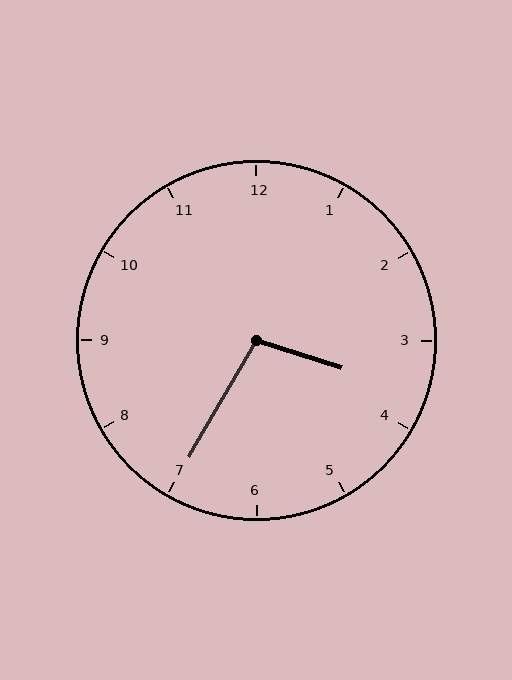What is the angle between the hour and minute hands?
Approximately 102 degrees.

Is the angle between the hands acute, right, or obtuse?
It is obtuse.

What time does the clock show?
3:35.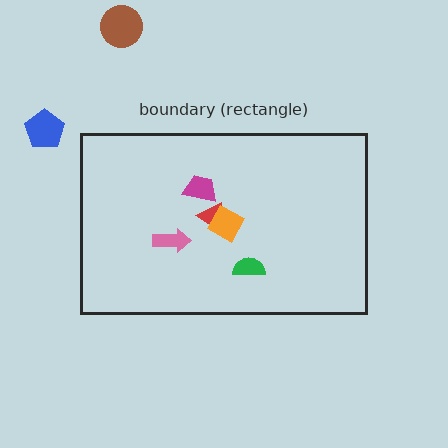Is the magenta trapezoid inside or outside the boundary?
Inside.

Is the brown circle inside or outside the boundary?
Outside.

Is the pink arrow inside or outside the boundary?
Inside.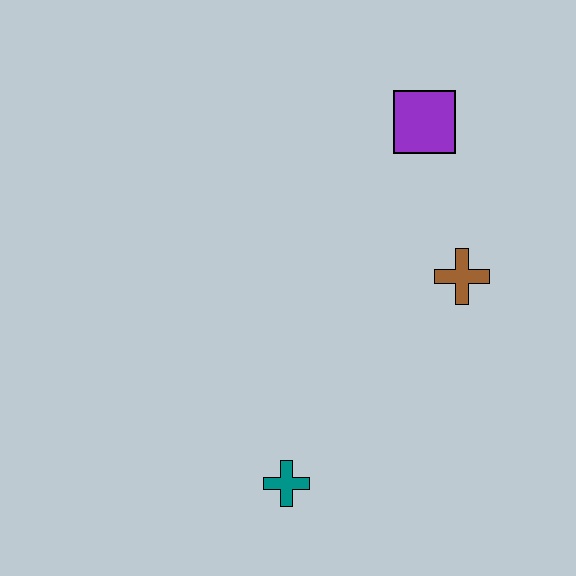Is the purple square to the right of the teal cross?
Yes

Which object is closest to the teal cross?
The brown cross is closest to the teal cross.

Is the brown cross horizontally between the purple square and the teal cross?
No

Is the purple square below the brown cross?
No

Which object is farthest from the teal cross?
The purple square is farthest from the teal cross.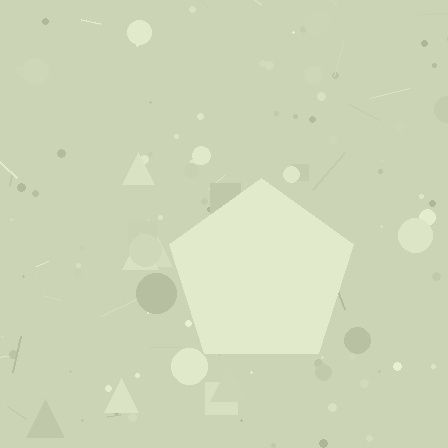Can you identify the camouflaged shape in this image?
The camouflaged shape is a pentagon.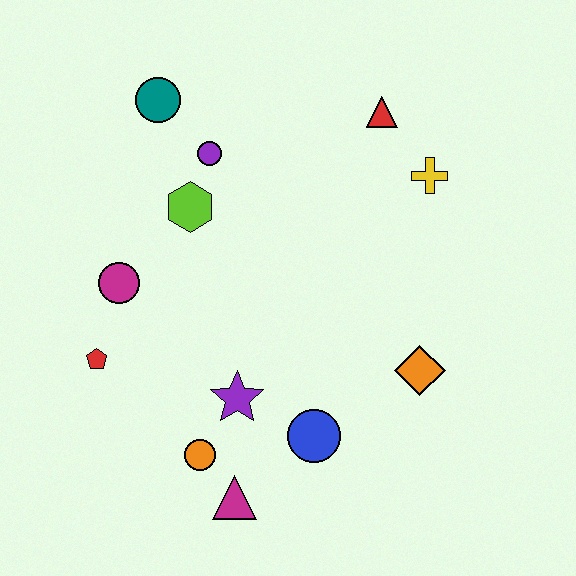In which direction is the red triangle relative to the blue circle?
The red triangle is above the blue circle.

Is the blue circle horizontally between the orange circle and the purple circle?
No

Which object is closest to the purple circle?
The lime hexagon is closest to the purple circle.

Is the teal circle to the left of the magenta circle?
No